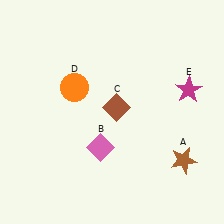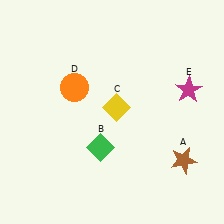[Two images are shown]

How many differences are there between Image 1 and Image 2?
There are 2 differences between the two images.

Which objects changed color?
B changed from pink to green. C changed from brown to yellow.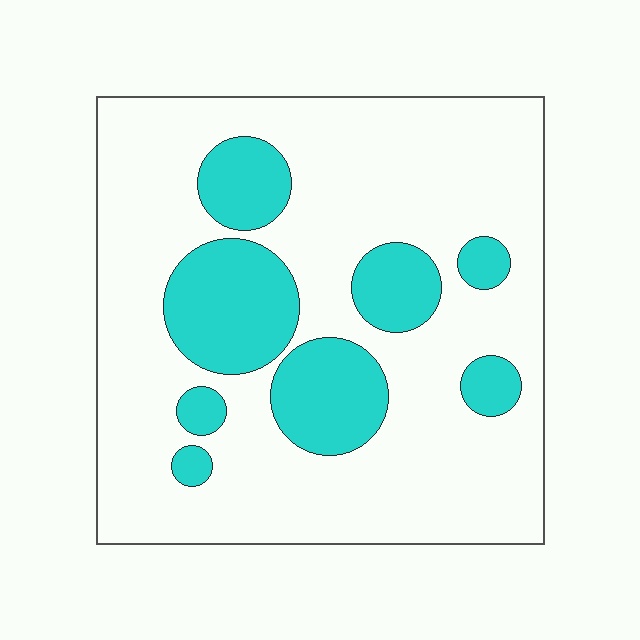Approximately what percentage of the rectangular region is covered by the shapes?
Approximately 25%.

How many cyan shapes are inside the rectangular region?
8.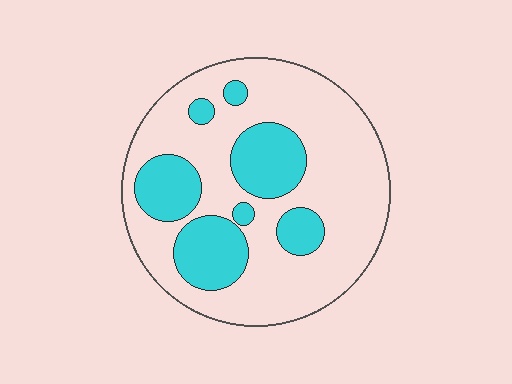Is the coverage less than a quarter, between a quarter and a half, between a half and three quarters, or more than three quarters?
Between a quarter and a half.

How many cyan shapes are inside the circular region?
7.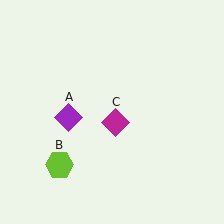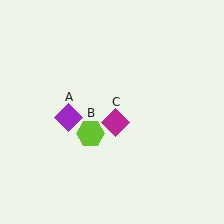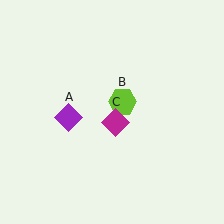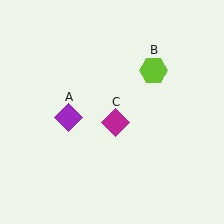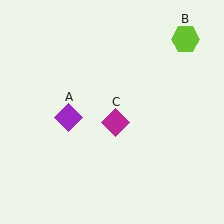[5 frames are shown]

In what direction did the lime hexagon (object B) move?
The lime hexagon (object B) moved up and to the right.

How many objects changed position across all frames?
1 object changed position: lime hexagon (object B).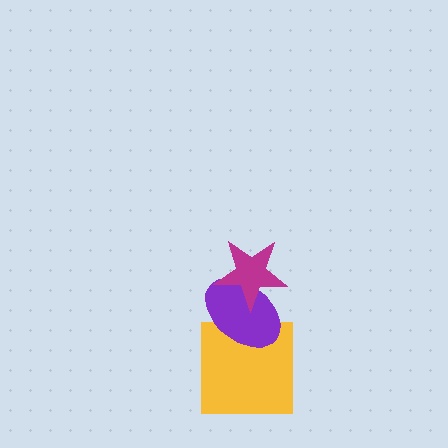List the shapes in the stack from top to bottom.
From top to bottom: the magenta star, the purple ellipse, the yellow square.